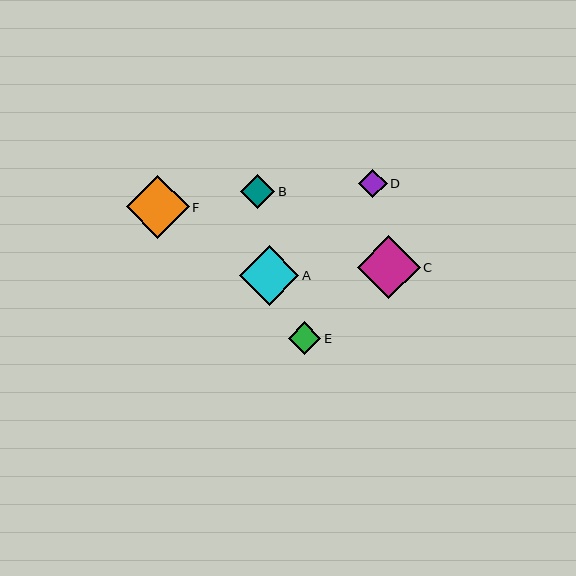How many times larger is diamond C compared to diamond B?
Diamond C is approximately 1.9 times the size of diamond B.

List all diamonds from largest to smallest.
From largest to smallest: F, C, A, B, E, D.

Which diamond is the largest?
Diamond F is the largest with a size of approximately 63 pixels.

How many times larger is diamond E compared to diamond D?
Diamond E is approximately 1.1 times the size of diamond D.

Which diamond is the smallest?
Diamond D is the smallest with a size of approximately 28 pixels.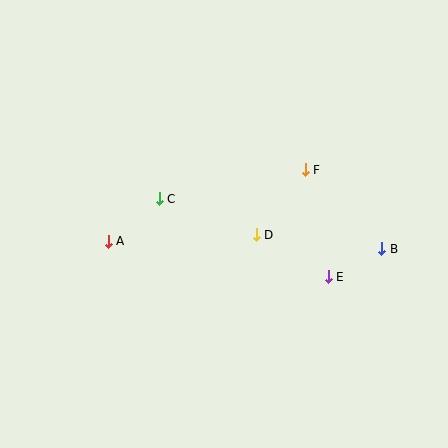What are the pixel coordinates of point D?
Point D is at (256, 235).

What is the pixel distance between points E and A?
The distance between E and A is 223 pixels.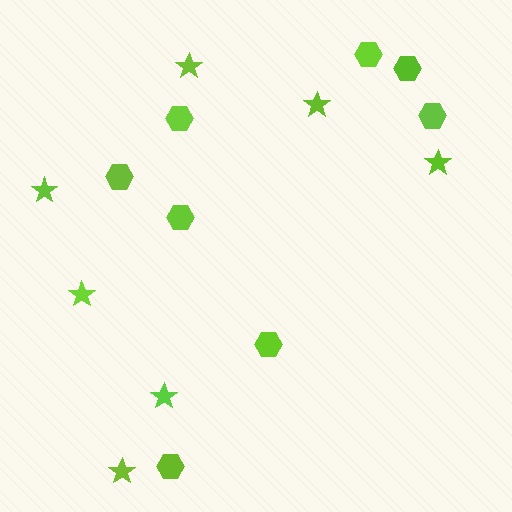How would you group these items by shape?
There are 2 groups: one group of stars (7) and one group of hexagons (8).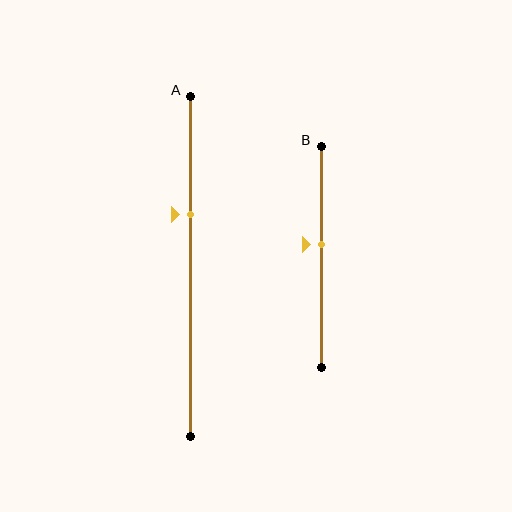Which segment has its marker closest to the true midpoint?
Segment B has its marker closest to the true midpoint.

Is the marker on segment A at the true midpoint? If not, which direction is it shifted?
No, the marker on segment A is shifted upward by about 16% of the segment length.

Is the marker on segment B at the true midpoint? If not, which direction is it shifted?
No, the marker on segment B is shifted upward by about 6% of the segment length.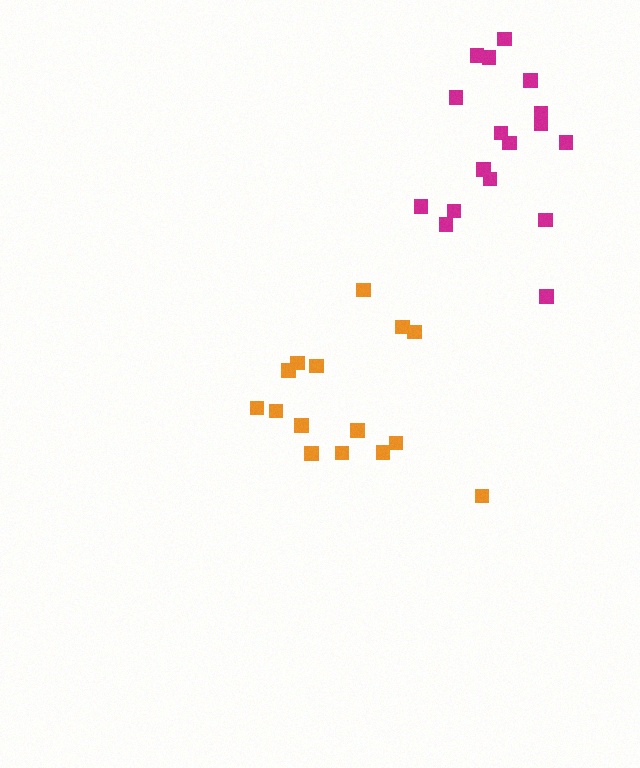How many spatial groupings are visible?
There are 2 spatial groupings.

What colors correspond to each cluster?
The clusters are colored: magenta, orange.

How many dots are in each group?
Group 1: 17 dots, Group 2: 15 dots (32 total).